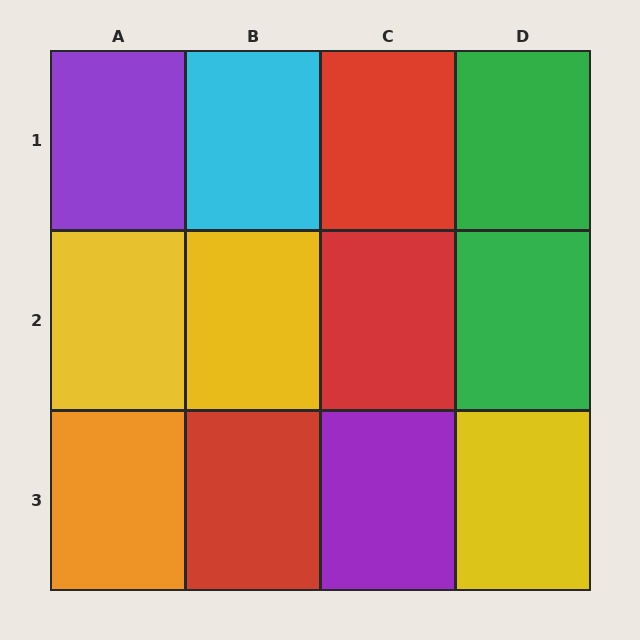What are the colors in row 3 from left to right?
Orange, red, purple, yellow.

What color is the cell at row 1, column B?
Cyan.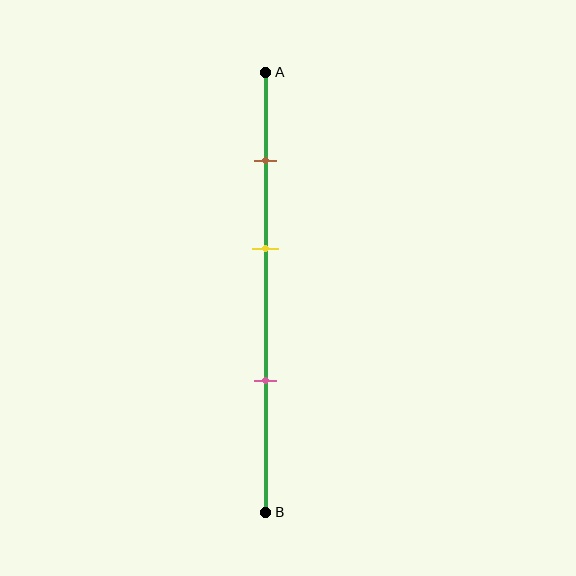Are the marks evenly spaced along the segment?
Yes, the marks are approximately evenly spaced.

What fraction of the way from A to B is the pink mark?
The pink mark is approximately 70% (0.7) of the way from A to B.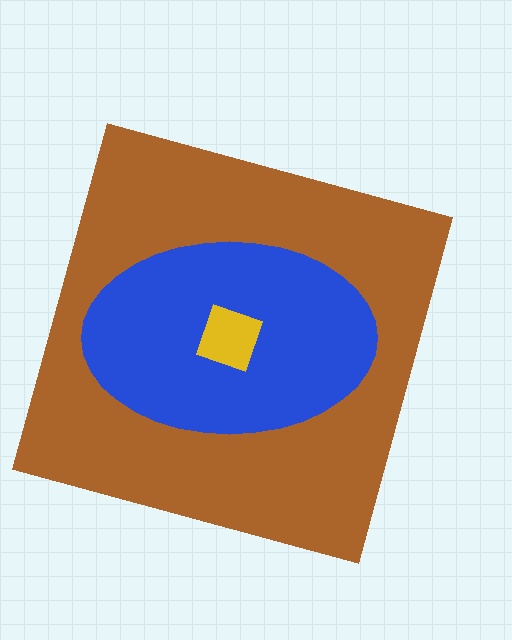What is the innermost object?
The yellow diamond.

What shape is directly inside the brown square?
The blue ellipse.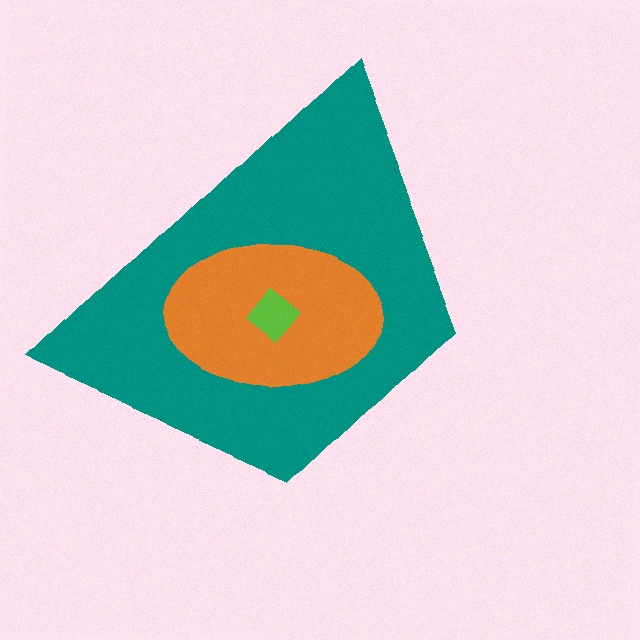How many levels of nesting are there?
3.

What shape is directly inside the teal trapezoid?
The orange ellipse.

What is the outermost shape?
The teal trapezoid.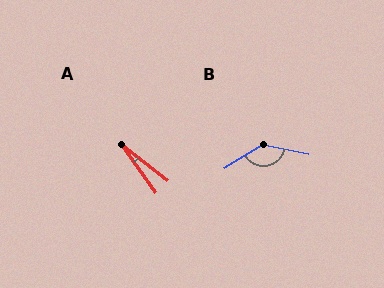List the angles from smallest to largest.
A (16°), B (136°).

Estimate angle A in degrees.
Approximately 16 degrees.